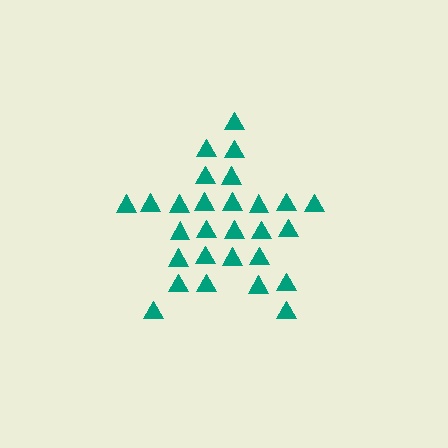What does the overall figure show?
The overall figure shows a star.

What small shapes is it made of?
It is made of small triangles.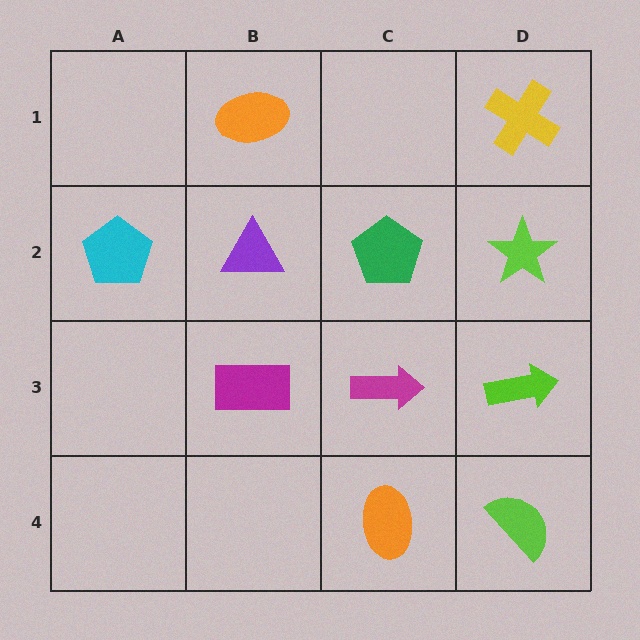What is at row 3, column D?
A lime arrow.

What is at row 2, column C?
A green pentagon.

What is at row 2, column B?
A purple triangle.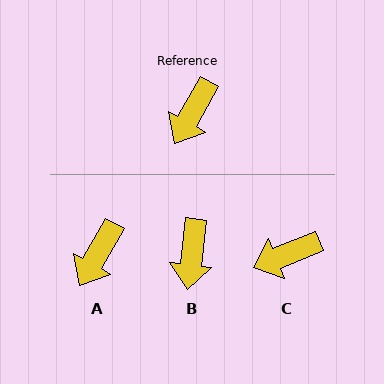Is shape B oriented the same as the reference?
No, it is off by about 23 degrees.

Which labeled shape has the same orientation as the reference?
A.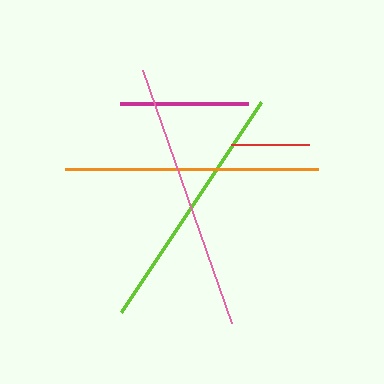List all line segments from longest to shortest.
From longest to shortest: pink, orange, lime, magenta, red.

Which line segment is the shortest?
The red line is the shortest at approximately 78 pixels.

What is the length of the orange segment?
The orange segment is approximately 253 pixels long.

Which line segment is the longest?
The pink line is the longest at approximately 267 pixels.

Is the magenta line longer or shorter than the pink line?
The pink line is longer than the magenta line.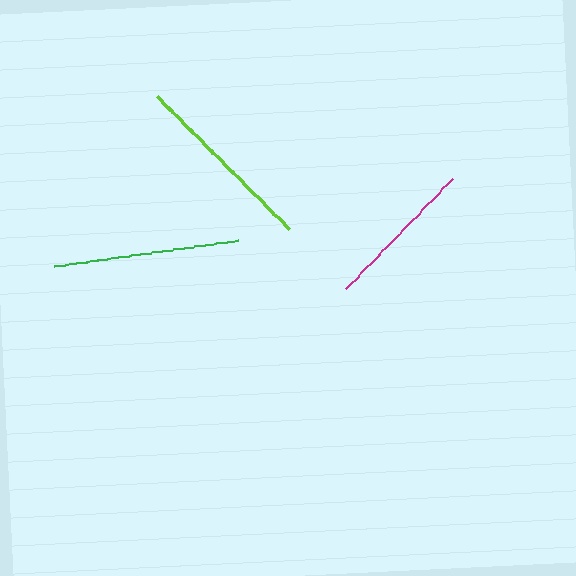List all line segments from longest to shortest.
From longest to shortest: lime, green, magenta.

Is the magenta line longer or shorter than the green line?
The green line is longer than the magenta line.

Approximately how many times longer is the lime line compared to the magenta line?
The lime line is approximately 1.2 times the length of the magenta line.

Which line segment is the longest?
The lime line is the longest at approximately 187 pixels.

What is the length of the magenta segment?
The magenta segment is approximately 154 pixels long.